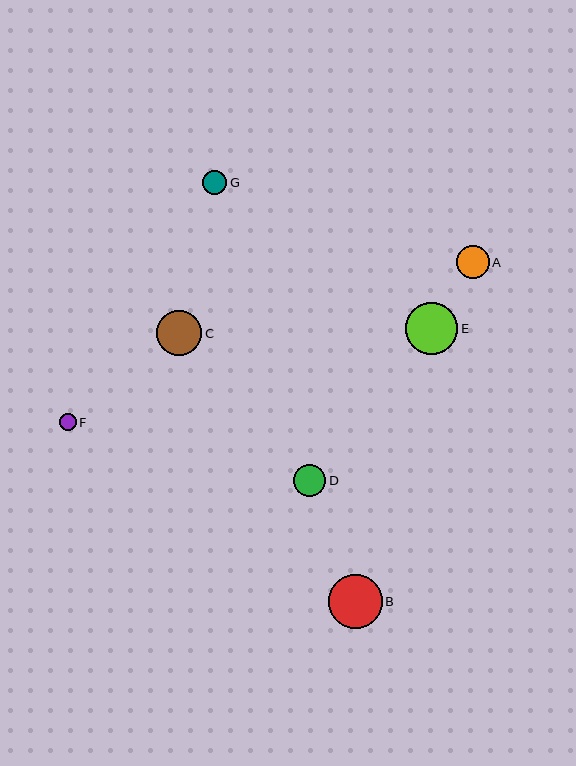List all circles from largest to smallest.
From largest to smallest: B, E, C, A, D, G, F.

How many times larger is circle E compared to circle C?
Circle E is approximately 1.2 times the size of circle C.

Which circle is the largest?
Circle B is the largest with a size of approximately 54 pixels.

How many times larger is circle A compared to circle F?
Circle A is approximately 2.0 times the size of circle F.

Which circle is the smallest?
Circle F is the smallest with a size of approximately 17 pixels.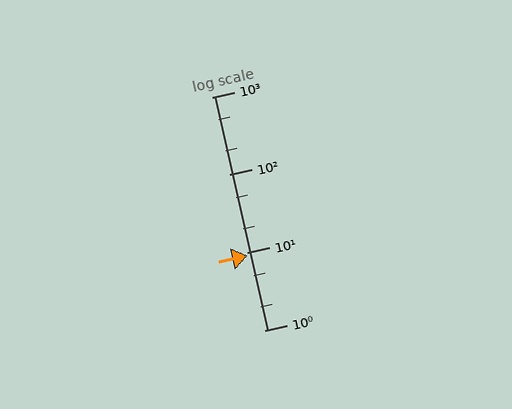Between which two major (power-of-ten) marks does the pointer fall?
The pointer is between 1 and 10.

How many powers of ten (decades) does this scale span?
The scale spans 3 decades, from 1 to 1000.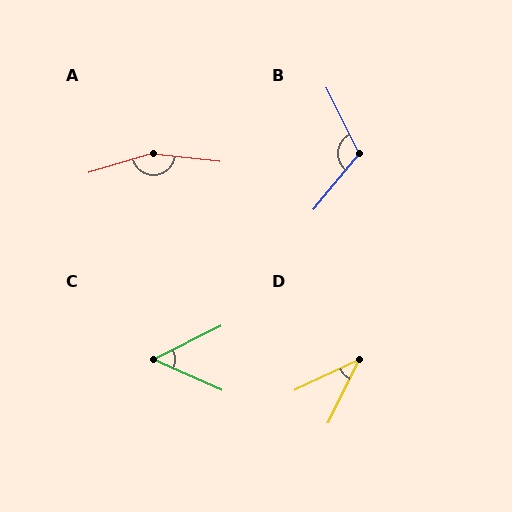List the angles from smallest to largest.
D (38°), C (51°), B (114°), A (156°).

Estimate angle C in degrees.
Approximately 51 degrees.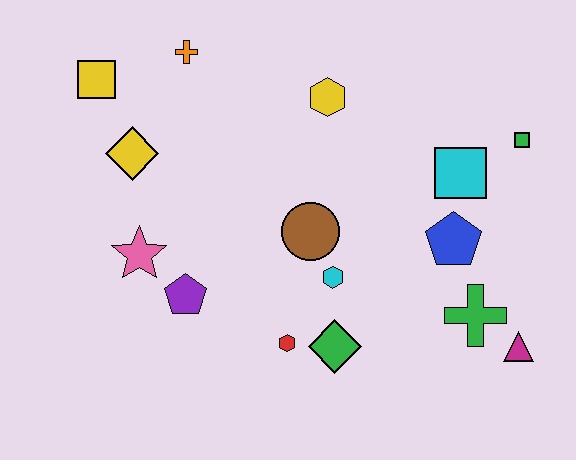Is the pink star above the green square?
No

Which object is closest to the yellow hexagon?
The brown circle is closest to the yellow hexagon.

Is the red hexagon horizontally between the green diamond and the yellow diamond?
Yes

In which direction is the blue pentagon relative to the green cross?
The blue pentagon is above the green cross.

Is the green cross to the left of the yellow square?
No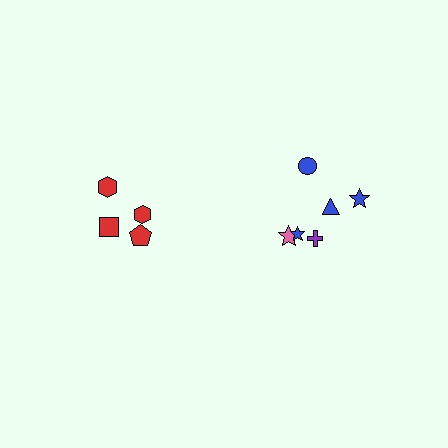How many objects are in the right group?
There are 6 objects.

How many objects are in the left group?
There are 4 objects.